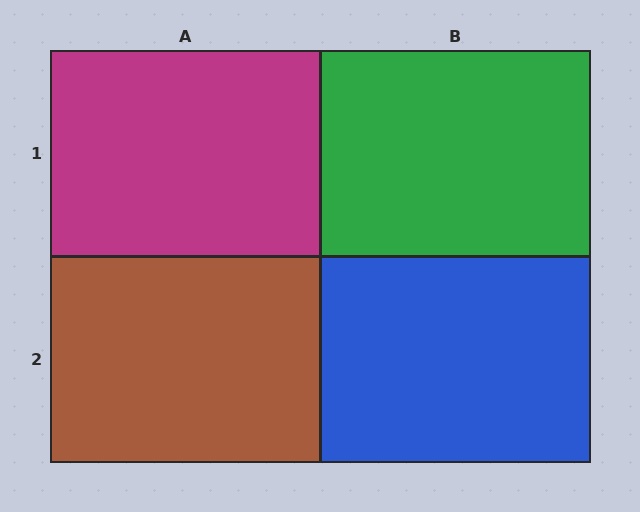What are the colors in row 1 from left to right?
Magenta, green.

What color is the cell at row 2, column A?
Brown.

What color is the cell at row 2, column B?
Blue.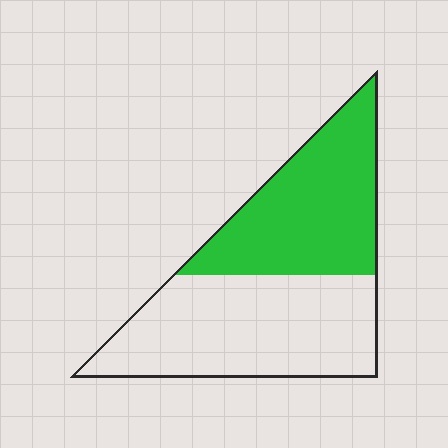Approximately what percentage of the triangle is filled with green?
Approximately 45%.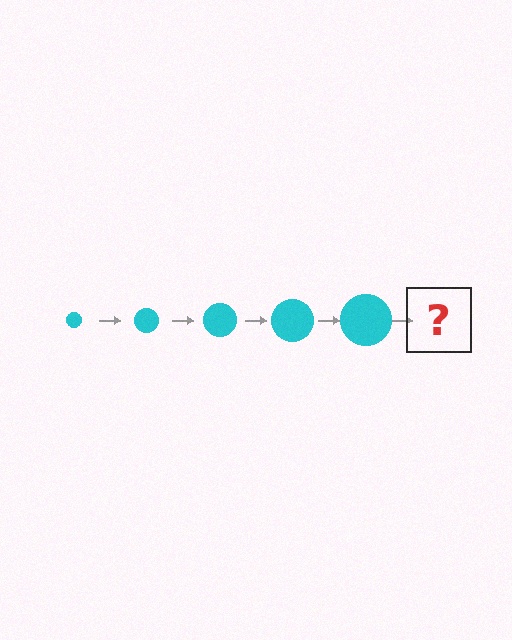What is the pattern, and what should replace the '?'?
The pattern is that the circle gets progressively larger each step. The '?' should be a cyan circle, larger than the previous one.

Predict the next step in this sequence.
The next step is a cyan circle, larger than the previous one.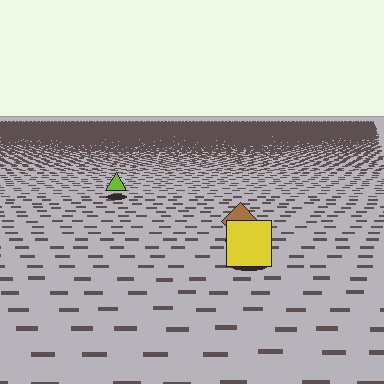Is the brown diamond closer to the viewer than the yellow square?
No. The yellow square is closer — you can tell from the texture gradient: the ground texture is coarser near it.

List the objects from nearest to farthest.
From nearest to farthest: the yellow square, the brown diamond, the lime triangle.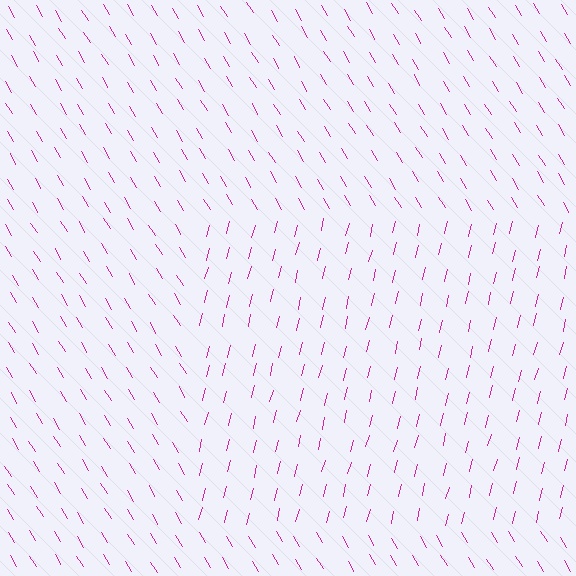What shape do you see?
I see a rectangle.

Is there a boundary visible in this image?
Yes, there is a texture boundary formed by a change in line orientation.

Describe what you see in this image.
The image is filled with small magenta line segments. A rectangle region in the image has lines oriented differently from the surrounding lines, creating a visible texture boundary.